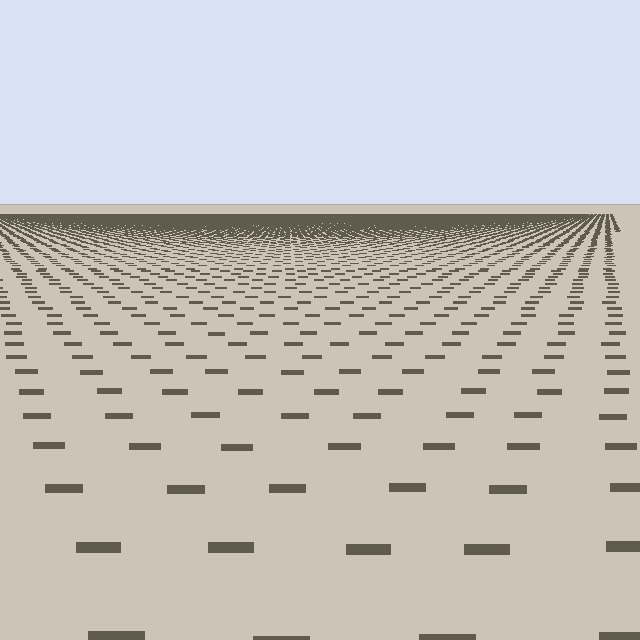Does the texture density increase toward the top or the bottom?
Density increases toward the top.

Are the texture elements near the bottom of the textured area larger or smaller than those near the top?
Larger. Near the bottom, elements are closer to the viewer and appear at a bigger on-screen size.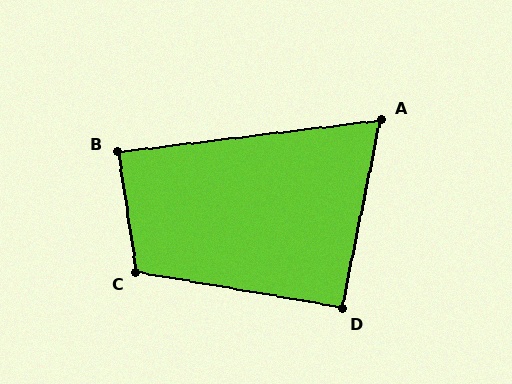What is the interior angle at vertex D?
Approximately 92 degrees (approximately right).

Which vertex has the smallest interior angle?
A, at approximately 72 degrees.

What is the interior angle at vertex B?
Approximately 88 degrees (approximately right).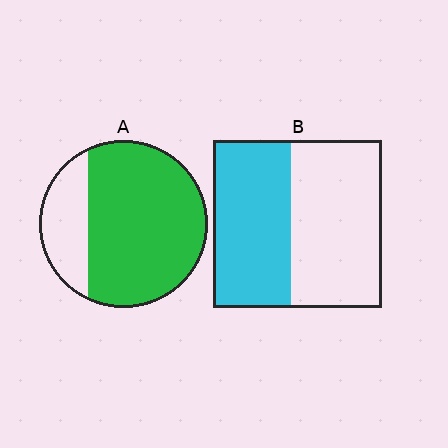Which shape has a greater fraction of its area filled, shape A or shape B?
Shape A.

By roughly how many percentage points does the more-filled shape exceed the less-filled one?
By roughly 30 percentage points (A over B).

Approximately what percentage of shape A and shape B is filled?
A is approximately 75% and B is approximately 45%.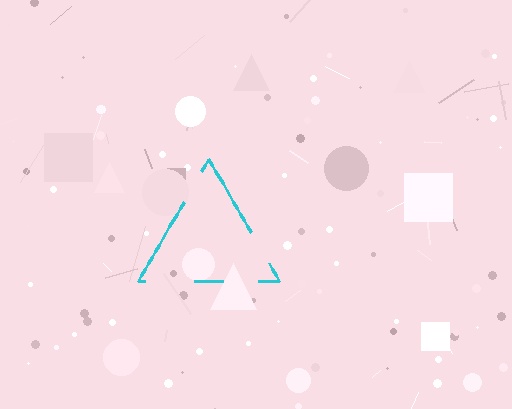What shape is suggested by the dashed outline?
The dashed outline suggests a triangle.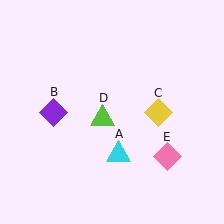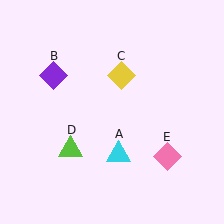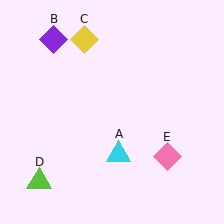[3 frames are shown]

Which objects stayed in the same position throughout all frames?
Cyan triangle (object A) and pink diamond (object E) remained stationary.